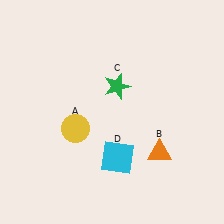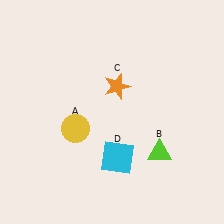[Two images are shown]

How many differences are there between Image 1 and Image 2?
There are 2 differences between the two images.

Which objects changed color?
B changed from orange to lime. C changed from green to orange.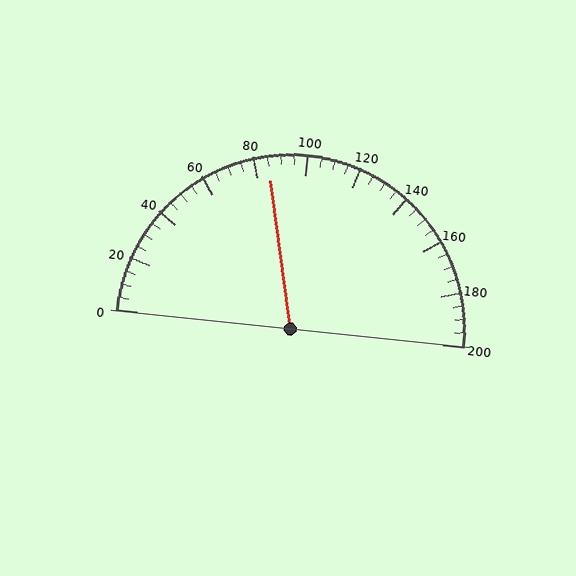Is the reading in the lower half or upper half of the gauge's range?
The reading is in the lower half of the range (0 to 200).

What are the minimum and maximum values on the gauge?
The gauge ranges from 0 to 200.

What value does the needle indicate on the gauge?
The needle indicates approximately 85.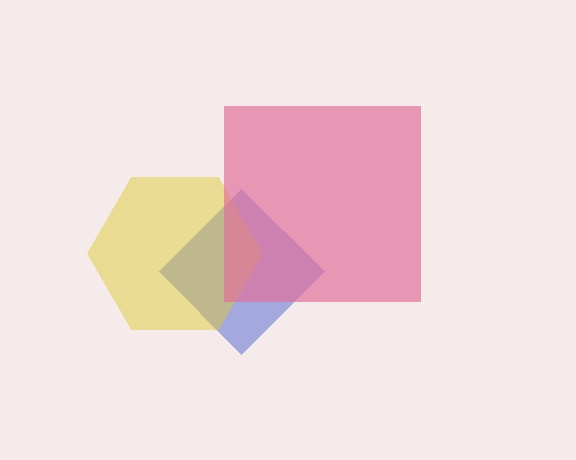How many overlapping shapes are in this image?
There are 3 overlapping shapes in the image.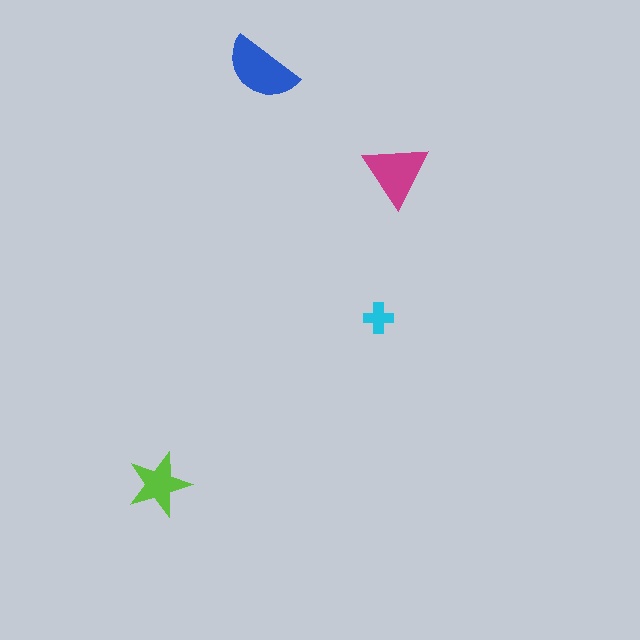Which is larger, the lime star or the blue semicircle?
The blue semicircle.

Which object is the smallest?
The cyan cross.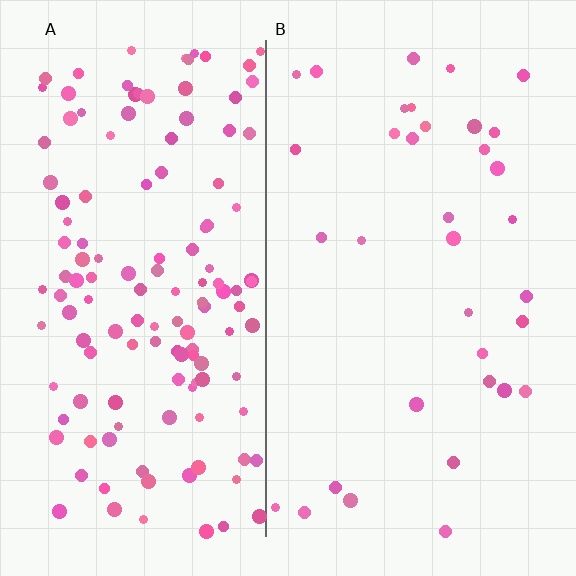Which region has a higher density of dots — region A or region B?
A (the left).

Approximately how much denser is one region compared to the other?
Approximately 3.9× — region A over region B.